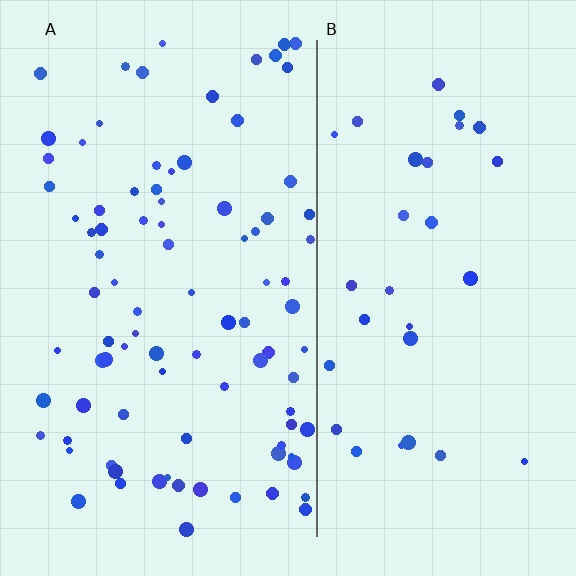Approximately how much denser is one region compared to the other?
Approximately 2.9× — region A over region B.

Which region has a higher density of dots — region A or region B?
A (the left).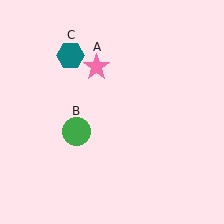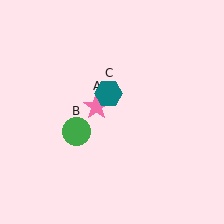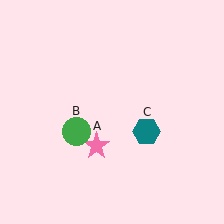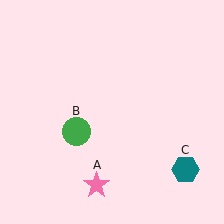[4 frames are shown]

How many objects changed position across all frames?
2 objects changed position: pink star (object A), teal hexagon (object C).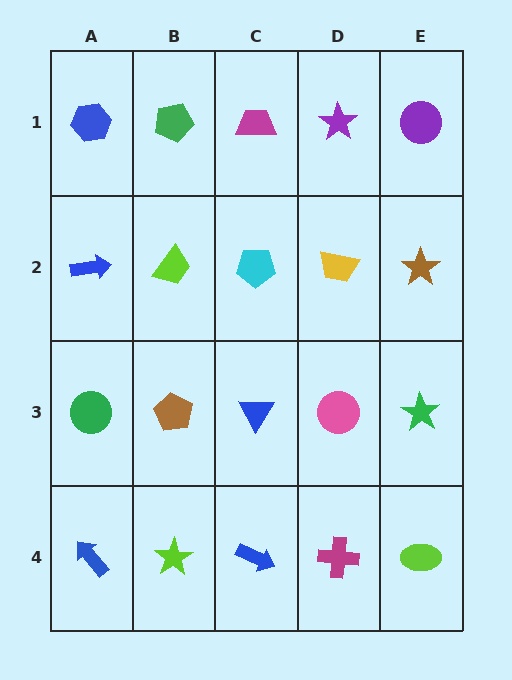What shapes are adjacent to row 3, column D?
A yellow trapezoid (row 2, column D), a magenta cross (row 4, column D), a blue triangle (row 3, column C), a green star (row 3, column E).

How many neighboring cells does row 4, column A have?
2.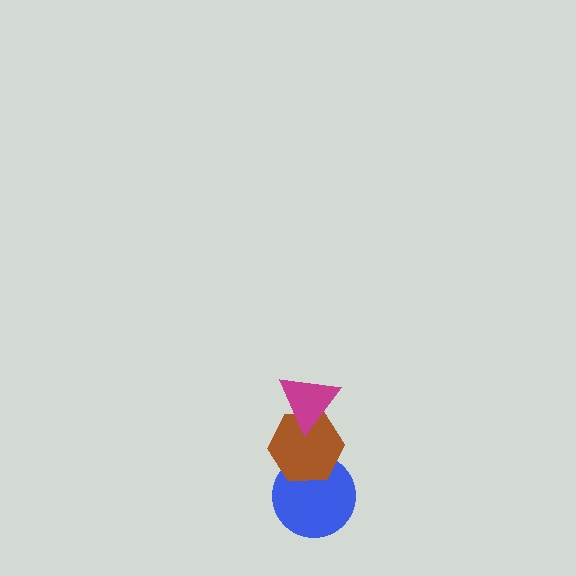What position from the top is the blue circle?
The blue circle is 3rd from the top.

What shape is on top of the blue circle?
The brown hexagon is on top of the blue circle.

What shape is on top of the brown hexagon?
The magenta triangle is on top of the brown hexagon.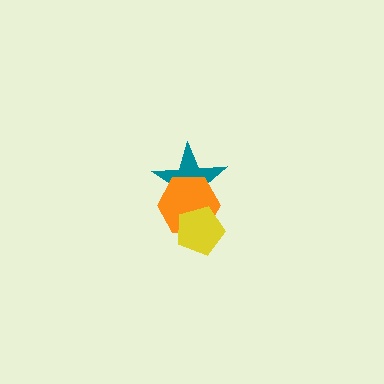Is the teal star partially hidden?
Yes, it is partially covered by another shape.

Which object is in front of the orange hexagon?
The yellow pentagon is in front of the orange hexagon.